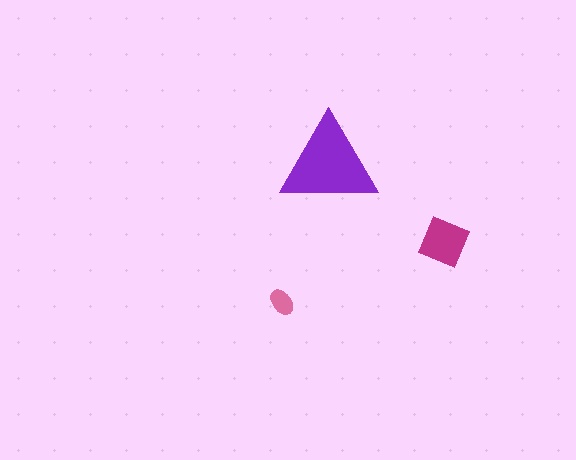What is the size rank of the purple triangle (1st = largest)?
1st.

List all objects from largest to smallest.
The purple triangle, the magenta diamond, the pink ellipse.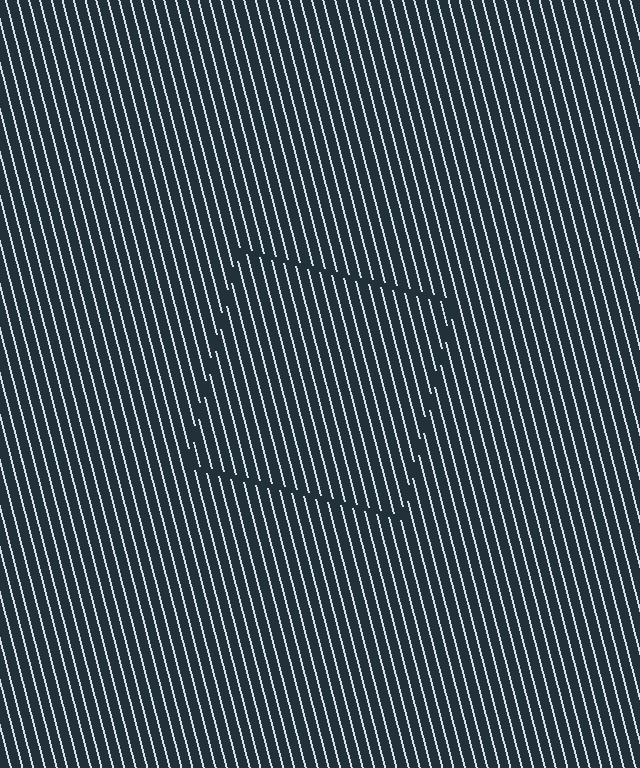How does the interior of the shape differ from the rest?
The interior of the shape contains the same grating, shifted by half a period — the contour is defined by the phase discontinuity where line-ends from the inner and outer gratings abut.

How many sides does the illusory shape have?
4 sides — the line-ends trace a square.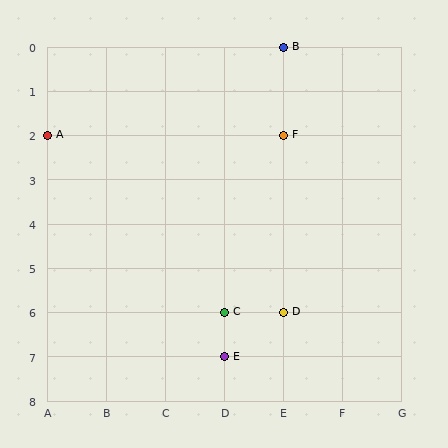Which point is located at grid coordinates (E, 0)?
Point B is at (E, 0).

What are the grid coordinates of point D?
Point D is at grid coordinates (E, 6).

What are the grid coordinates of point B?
Point B is at grid coordinates (E, 0).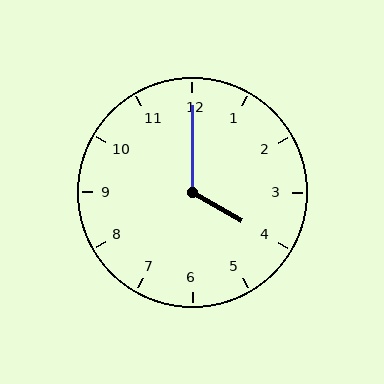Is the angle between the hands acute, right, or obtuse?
It is obtuse.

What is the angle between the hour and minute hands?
Approximately 120 degrees.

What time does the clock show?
4:00.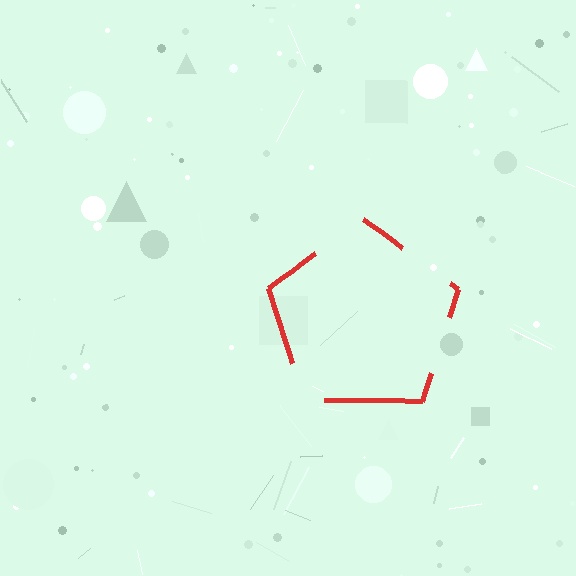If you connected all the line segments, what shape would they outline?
They would outline a pentagon.